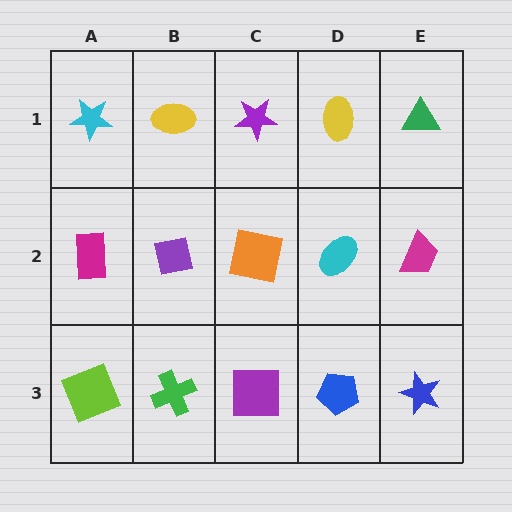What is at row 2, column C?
An orange square.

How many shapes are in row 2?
5 shapes.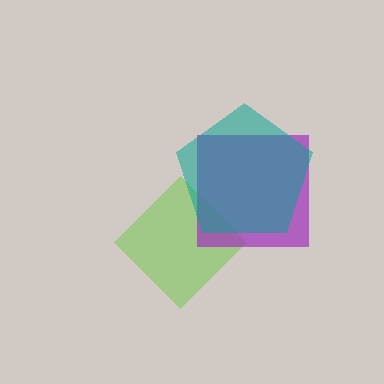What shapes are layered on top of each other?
The layered shapes are: a lime diamond, a purple square, a teal pentagon.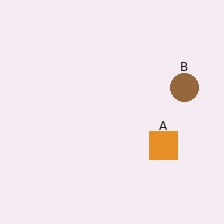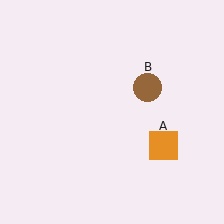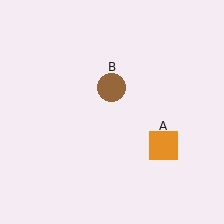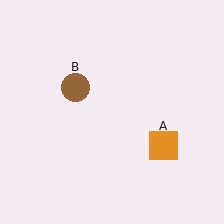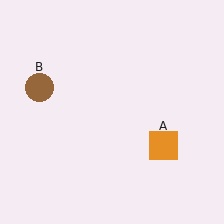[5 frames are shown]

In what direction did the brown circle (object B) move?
The brown circle (object B) moved left.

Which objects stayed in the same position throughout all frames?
Orange square (object A) remained stationary.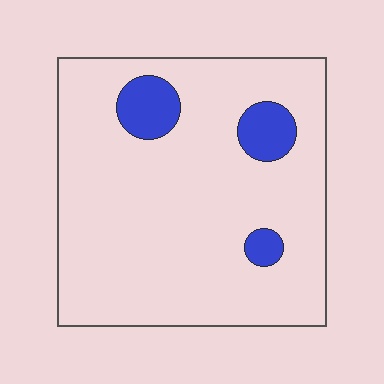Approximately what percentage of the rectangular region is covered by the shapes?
Approximately 10%.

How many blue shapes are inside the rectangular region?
3.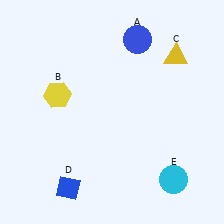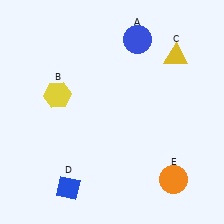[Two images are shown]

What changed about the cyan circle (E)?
In Image 1, E is cyan. In Image 2, it changed to orange.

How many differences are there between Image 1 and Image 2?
There is 1 difference between the two images.